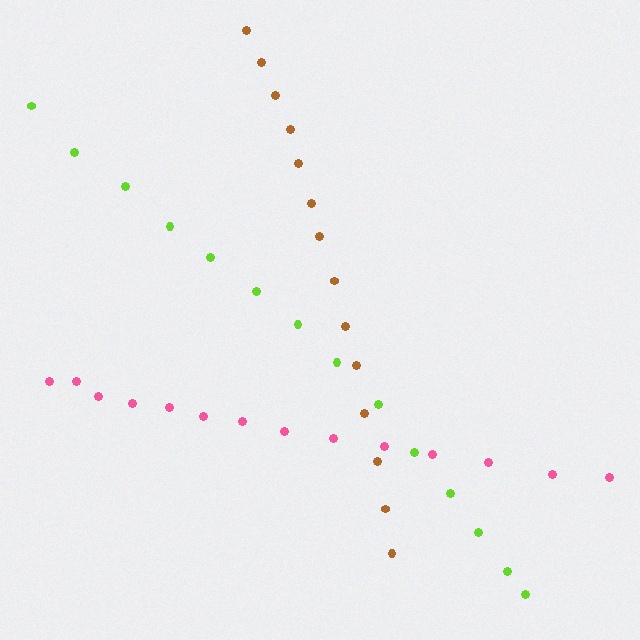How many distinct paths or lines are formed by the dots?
There are 3 distinct paths.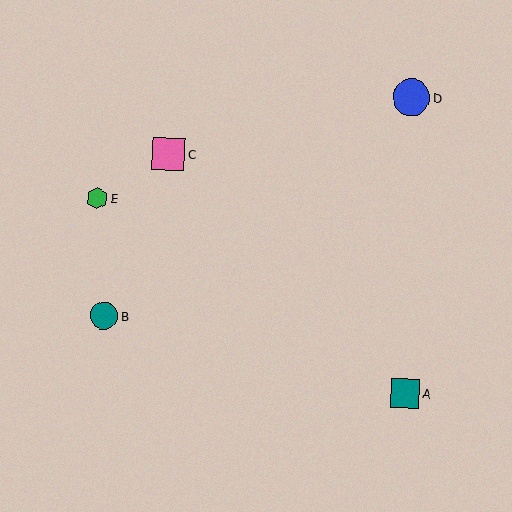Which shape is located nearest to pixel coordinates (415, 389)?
The teal square (labeled A) at (405, 393) is nearest to that location.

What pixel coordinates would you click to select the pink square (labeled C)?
Click at (169, 154) to select the pink square C.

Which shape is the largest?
The blue circle (labeled D) is the largest.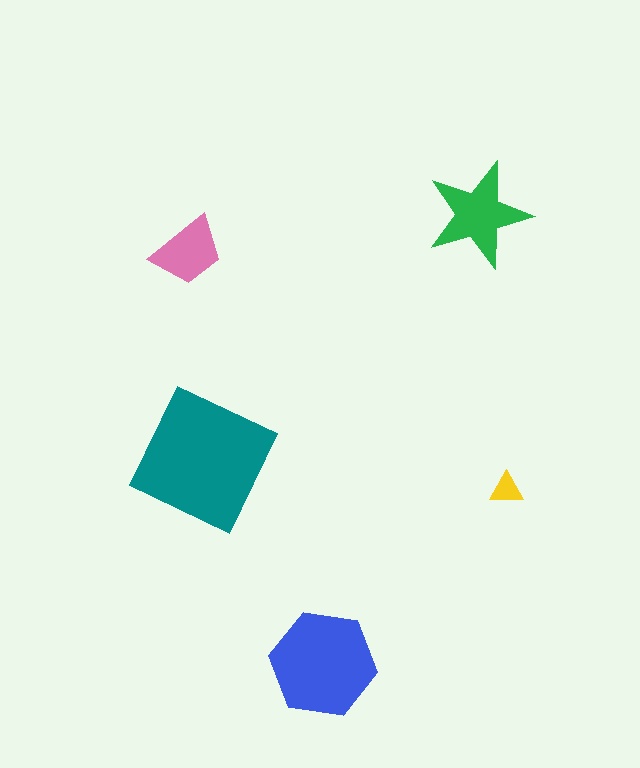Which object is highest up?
The green star is topmost.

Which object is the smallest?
The yellow triangle.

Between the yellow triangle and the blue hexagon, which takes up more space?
The blue hexagon.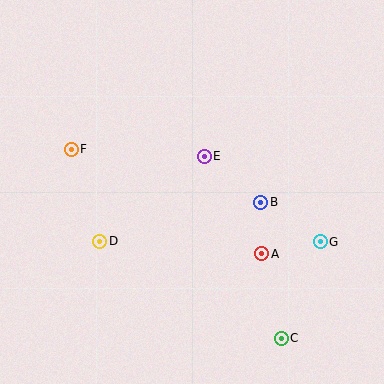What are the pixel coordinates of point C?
Point C is at (281, 338).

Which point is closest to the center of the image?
Point E at (204, 156) is closest to the center.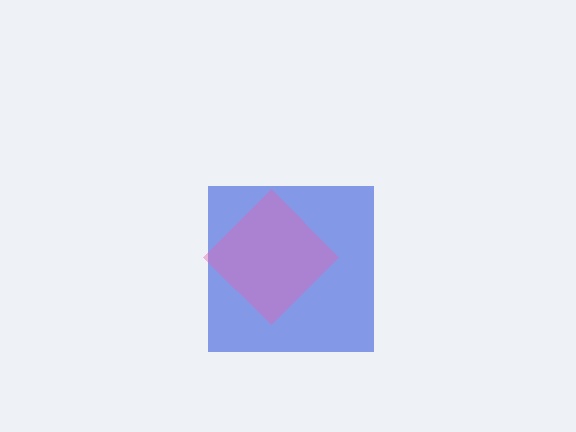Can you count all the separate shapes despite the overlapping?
Yes, there are 2 separate shapes.